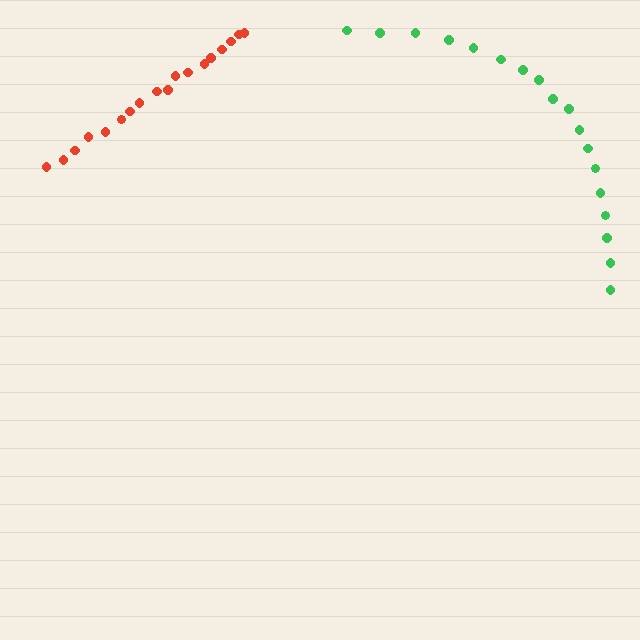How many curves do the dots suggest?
There are 2 distinct paths.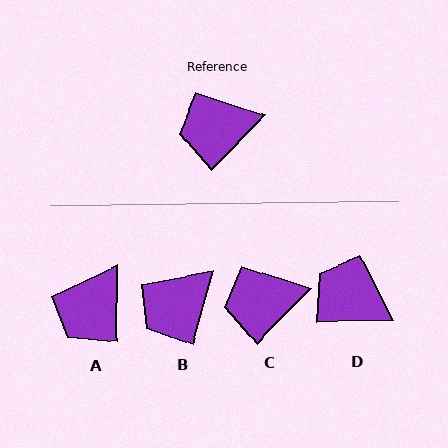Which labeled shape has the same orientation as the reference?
C.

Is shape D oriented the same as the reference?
No, it is off by about 44 degrees.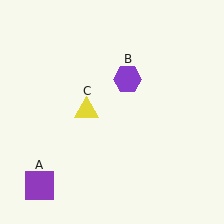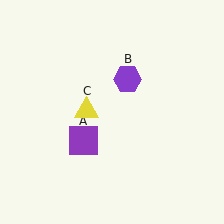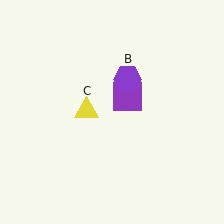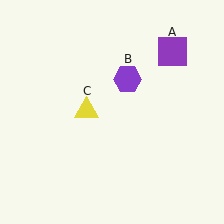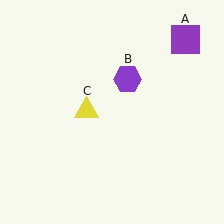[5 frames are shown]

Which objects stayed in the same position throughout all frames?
Purple hexagon (object B) and yellow triangle (object C) remained stationary.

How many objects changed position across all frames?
1 object changed position: purple square (object A).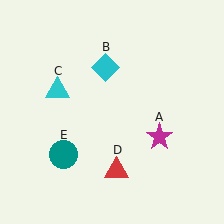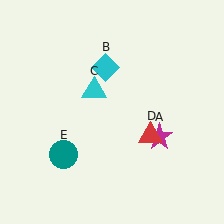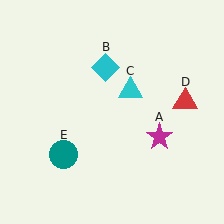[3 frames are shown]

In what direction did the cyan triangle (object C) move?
The cyan triangle (object C) moved right.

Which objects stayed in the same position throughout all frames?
Magenta star (object A) and cyan diamond (object B) and teal circle (object E) remained stationary.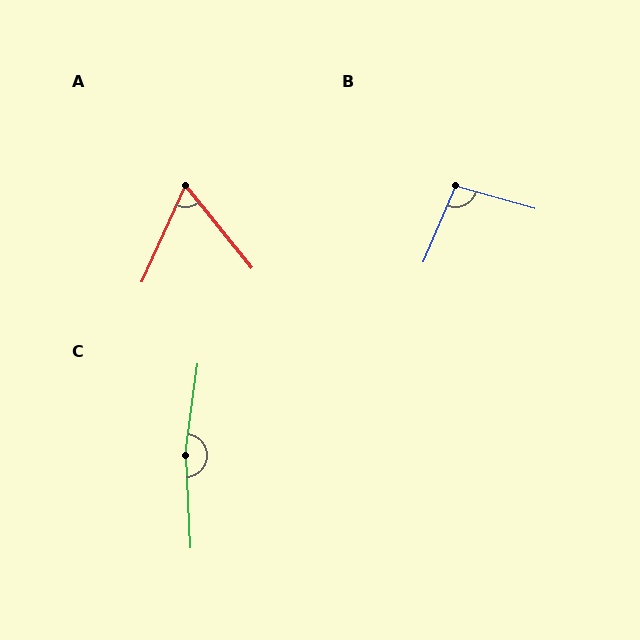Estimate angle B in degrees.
Approximately 97 degrees.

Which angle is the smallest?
A, at approximately 63 degrees.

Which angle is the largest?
C, at approximately 170 degrees.